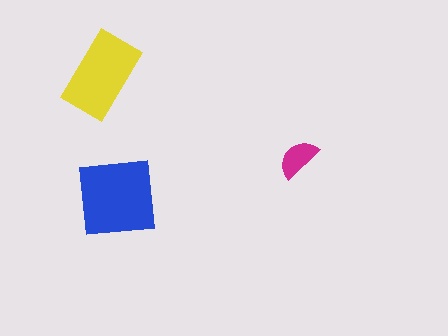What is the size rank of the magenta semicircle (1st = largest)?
3rd.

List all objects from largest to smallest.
The blue square, the yellow rectangle, the magenta semicircle.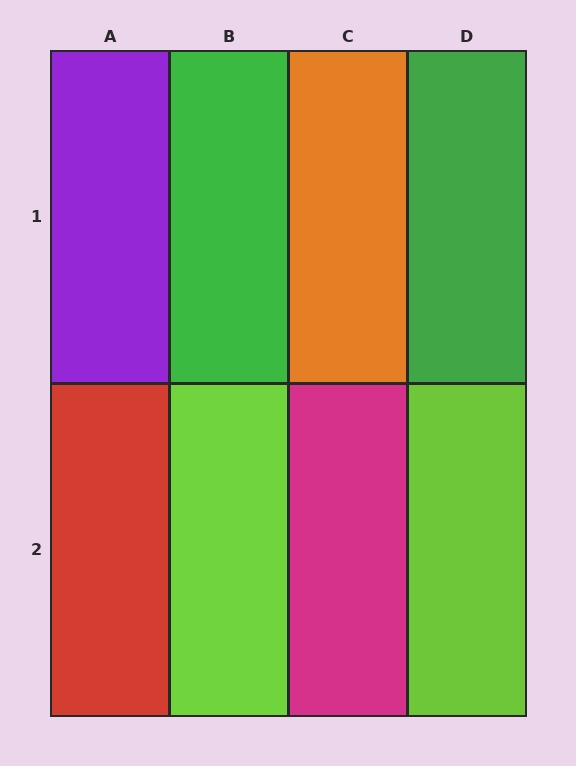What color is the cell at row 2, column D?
Lime.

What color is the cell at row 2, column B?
Lime.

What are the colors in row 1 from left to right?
Purple, green, orange, green.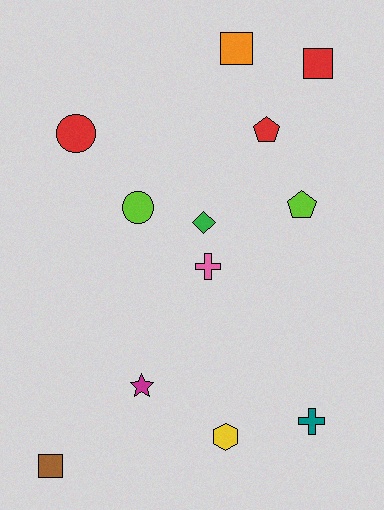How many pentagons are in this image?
There are 2 pentagons.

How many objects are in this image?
There are 12 objects.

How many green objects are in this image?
There is 1 green object.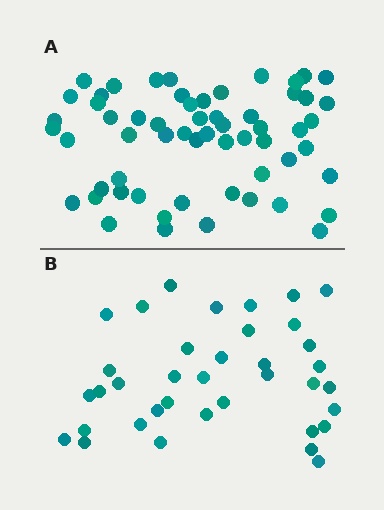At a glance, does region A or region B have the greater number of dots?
Region A (the top region) has more dots.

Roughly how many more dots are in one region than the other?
Region A has approximately 20 more dots than region B.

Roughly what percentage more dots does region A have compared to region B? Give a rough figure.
About 60% more.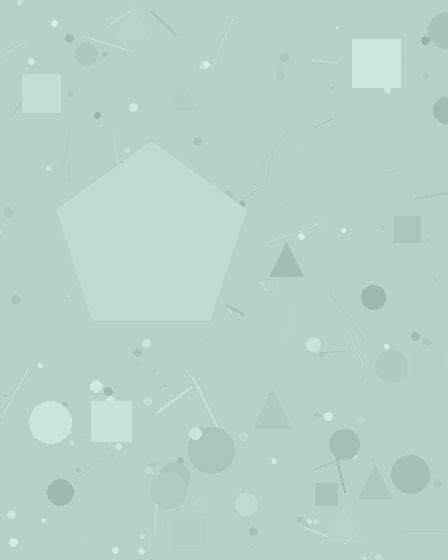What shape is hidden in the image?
A pentagon is hidden in the image.